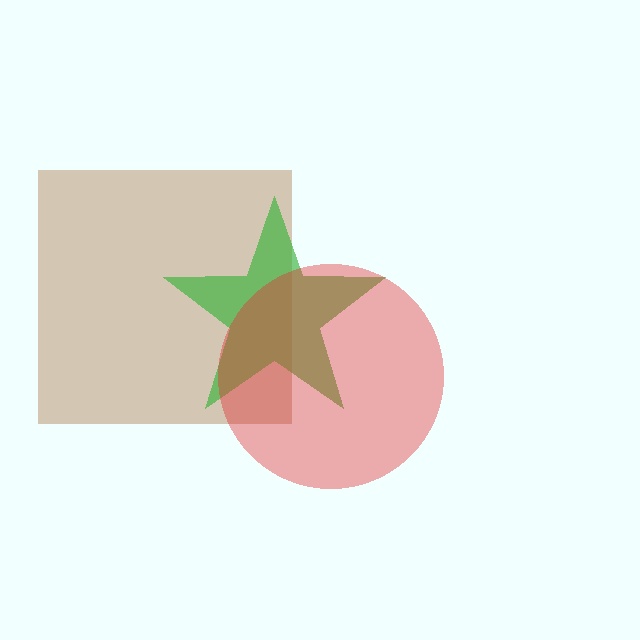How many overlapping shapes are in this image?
There are 3 overlapping shapes in the image.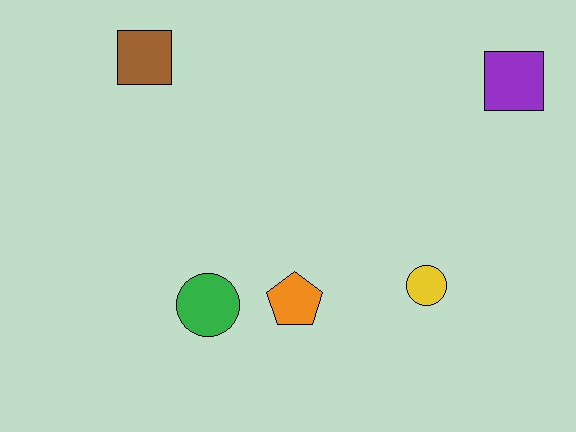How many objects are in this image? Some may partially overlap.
There are 5 objects.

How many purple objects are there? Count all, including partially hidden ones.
There is 1 purple object.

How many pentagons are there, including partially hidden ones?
There is 1 pentagon.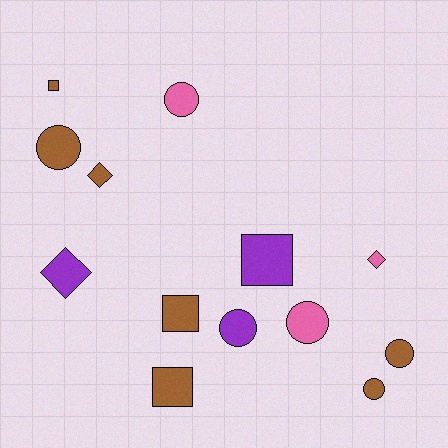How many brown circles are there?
There are 3 brown circles.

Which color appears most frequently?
Brown, with 7 objects.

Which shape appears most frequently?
Circle, with 6 objects.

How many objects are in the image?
There are 13 objects.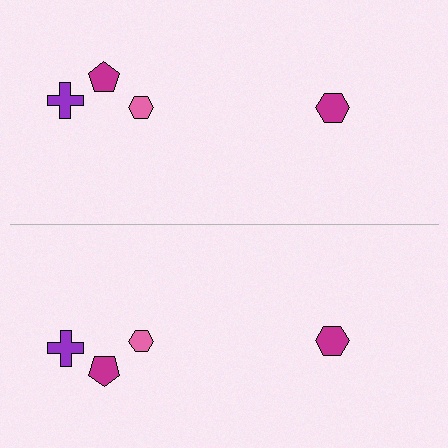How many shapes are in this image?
There are 8 shapes in this image.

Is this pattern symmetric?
Yes, this pattern has bilateral (reflection) symmetry.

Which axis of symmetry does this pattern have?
The pattern has a horizontal axis of symmetry running through the center of the image.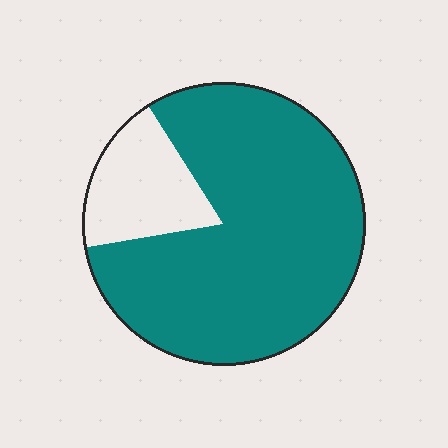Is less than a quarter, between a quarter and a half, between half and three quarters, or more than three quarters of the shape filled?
More than three quarters.